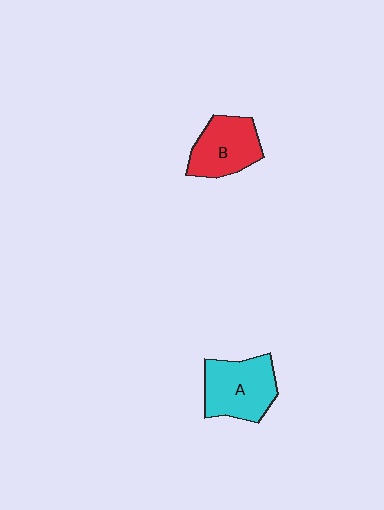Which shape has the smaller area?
Shape B (red).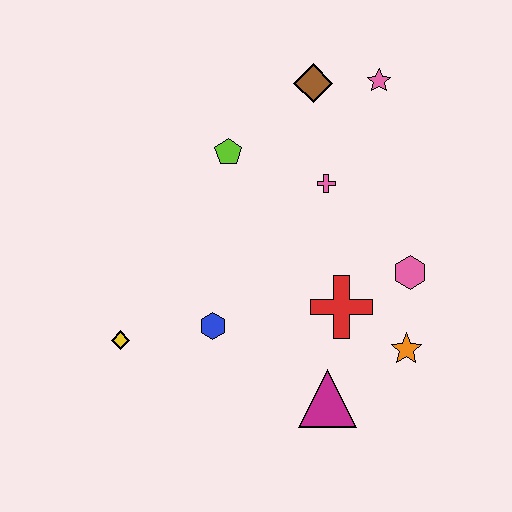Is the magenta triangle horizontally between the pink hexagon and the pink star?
No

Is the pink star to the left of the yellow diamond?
No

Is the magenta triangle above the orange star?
No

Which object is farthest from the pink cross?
The yellow diamond is farthest from the pink cross.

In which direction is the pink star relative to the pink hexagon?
The pink star is above the pink hexagon.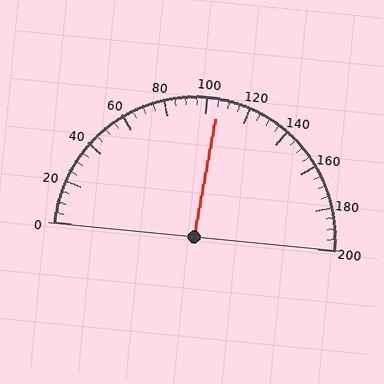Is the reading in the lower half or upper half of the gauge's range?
The reading is in the upper half of the range (0 to 200).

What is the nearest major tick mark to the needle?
The nearest major tick mark is 100.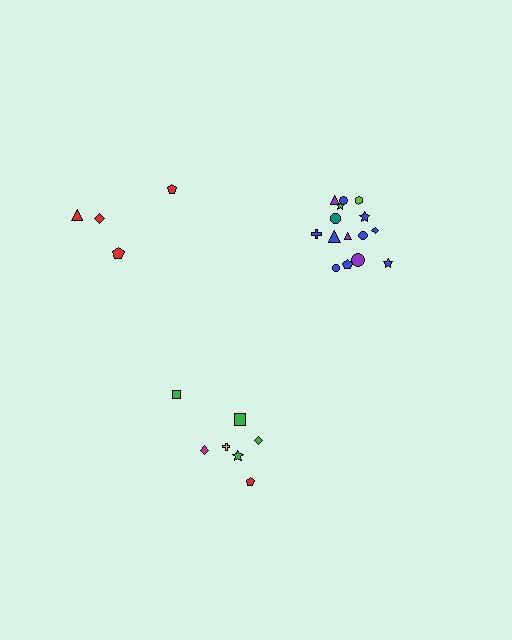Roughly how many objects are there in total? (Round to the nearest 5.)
Roughly 25 objects in total.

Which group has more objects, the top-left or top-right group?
The top-right group.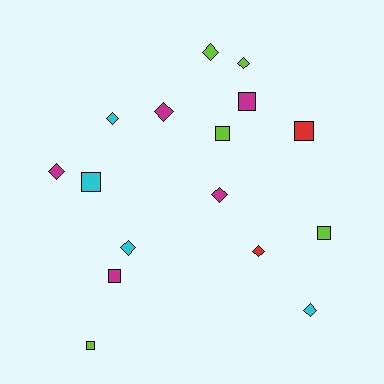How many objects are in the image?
There are 16 objects.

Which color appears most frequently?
Magenta, with 5 objects.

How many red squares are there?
There is 1 red square.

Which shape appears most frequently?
Diamond, with 9 objects.